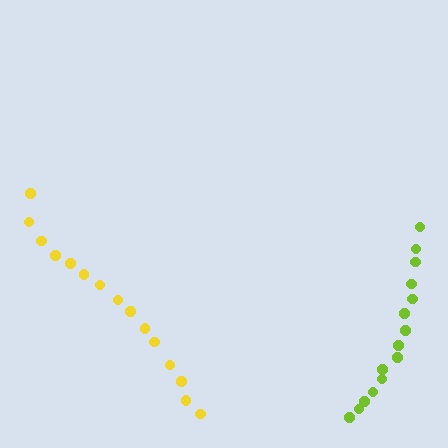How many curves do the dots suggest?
There are 2 distinct paths.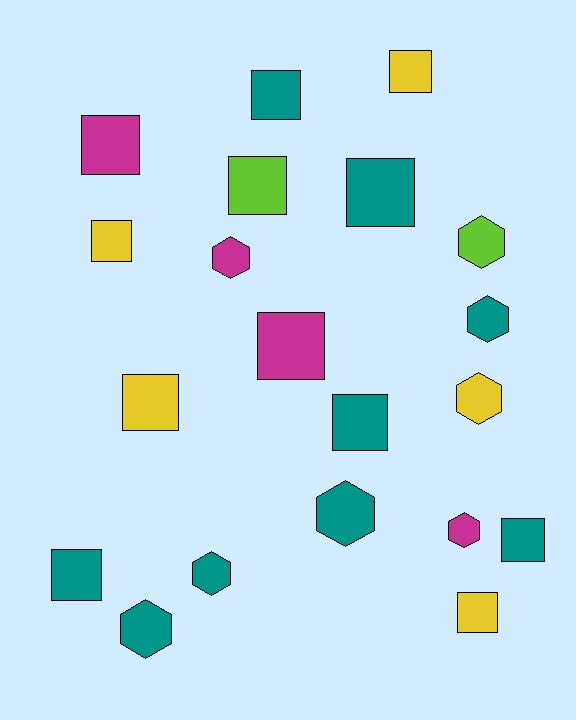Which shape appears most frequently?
Square, with 12 objects.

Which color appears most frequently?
Teal, with 9 objects.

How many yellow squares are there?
There are 4 yellow squares.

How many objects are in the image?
There are 20 objects.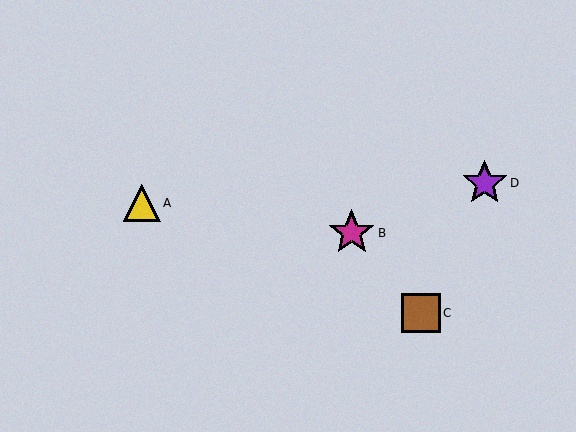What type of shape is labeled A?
Shape A is a yellow triangle.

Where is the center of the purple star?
The center of the purple star is at (485, 183).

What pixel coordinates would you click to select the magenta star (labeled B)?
Click at (352, 232) to select the magenta star B.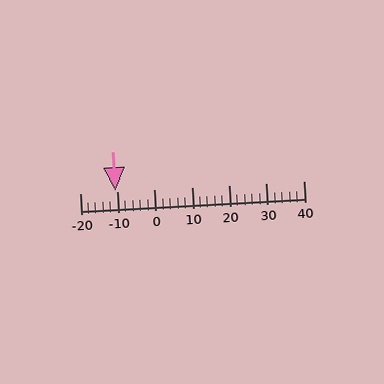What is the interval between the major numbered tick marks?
The major tick marks are spaced 10 units apart.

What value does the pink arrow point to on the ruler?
The pink arrow points to approximately -11.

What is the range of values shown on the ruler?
The ruler shows values from -20 to 40.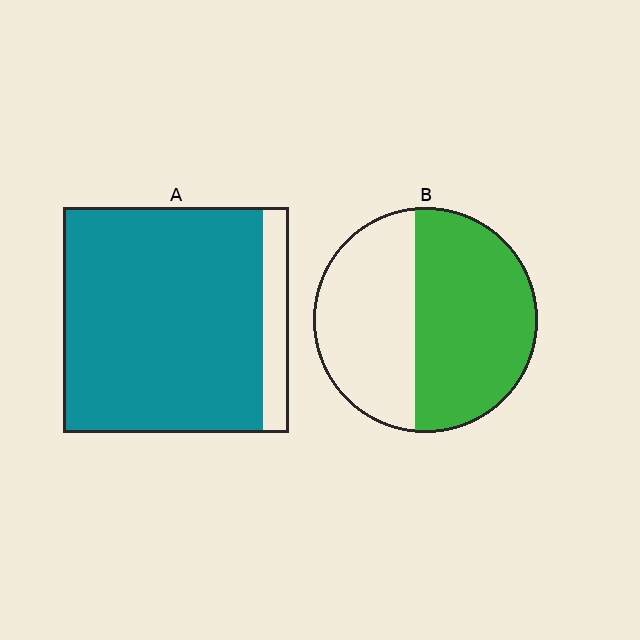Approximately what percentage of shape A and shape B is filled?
A is approximately 90% and B is approximately 55%.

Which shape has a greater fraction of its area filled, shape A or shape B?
Shape A.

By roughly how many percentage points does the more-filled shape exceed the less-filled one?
By roughly 35 percentage points (A over B).